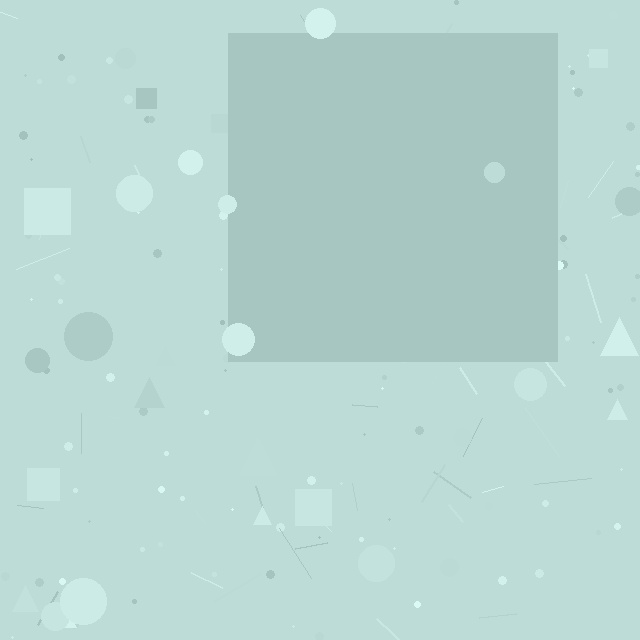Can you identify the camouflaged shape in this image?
The camouflaged shape is a square.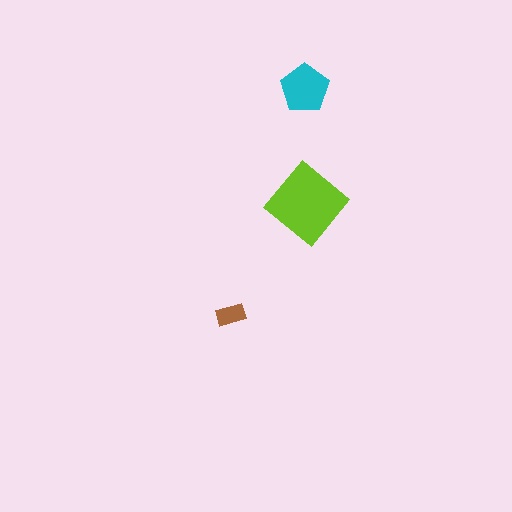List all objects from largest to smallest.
The lime diamond, the cyan pentagon, the brown rectangle.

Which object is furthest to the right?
The lime diamond is rightmost.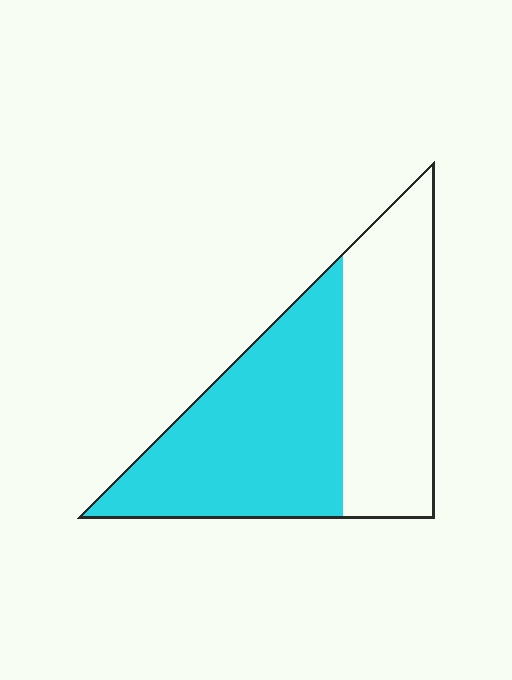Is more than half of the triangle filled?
Yes.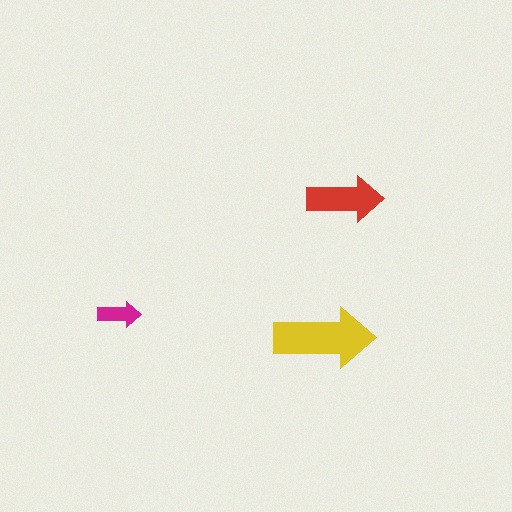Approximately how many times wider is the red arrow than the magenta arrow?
About 2 times wider.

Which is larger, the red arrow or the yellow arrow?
The yellow one.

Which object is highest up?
The red arrow is topmost.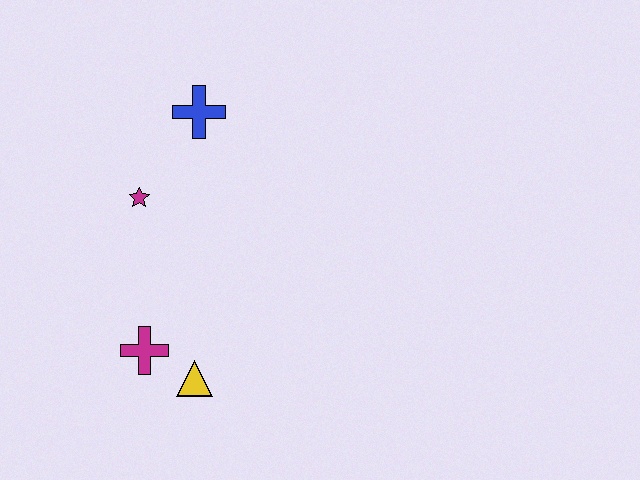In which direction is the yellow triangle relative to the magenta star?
The yellow triangle is below the magenta star.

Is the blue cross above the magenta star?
Yes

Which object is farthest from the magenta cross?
The blue cross is farthest from the magenta cross.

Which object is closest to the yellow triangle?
The magenta cross is closest to the yellow triangle.